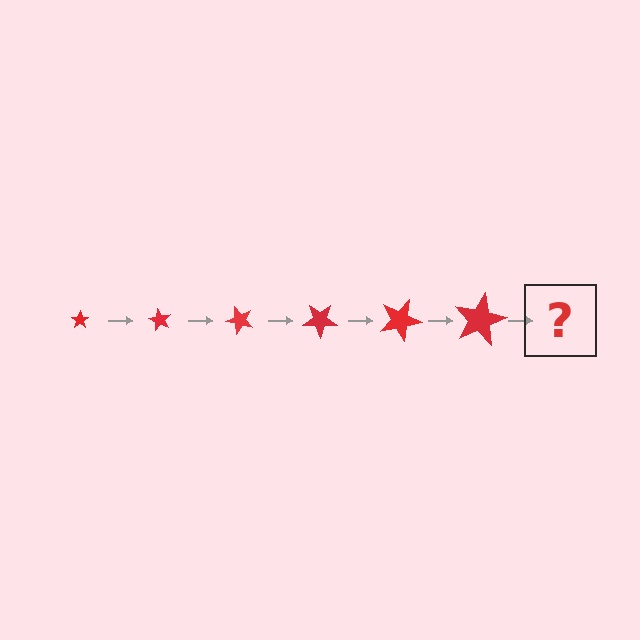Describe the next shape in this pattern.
It should be a star, larger than the previous one and rotated 360 degrees from the start.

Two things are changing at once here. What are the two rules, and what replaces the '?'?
The two rules are that the star grows larger each step and it rotates 60 degrees each step. The '?' should be a star, larger than the previous one and rotated 360 degrees from the start.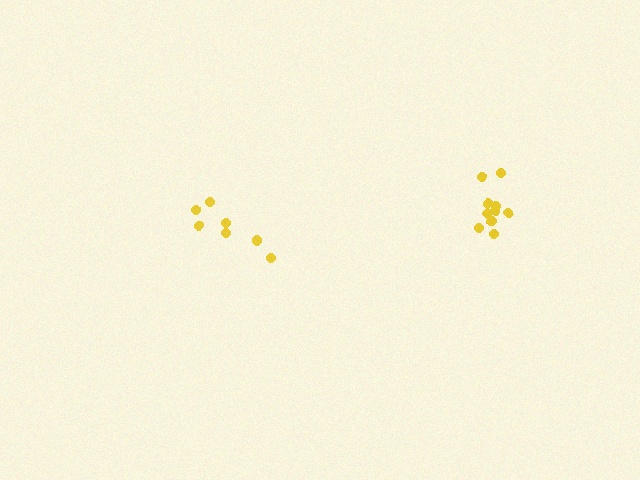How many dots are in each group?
Group 1: 7 dots, Group 2: 10 dots (17 total).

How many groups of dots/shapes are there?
There are 2 groups.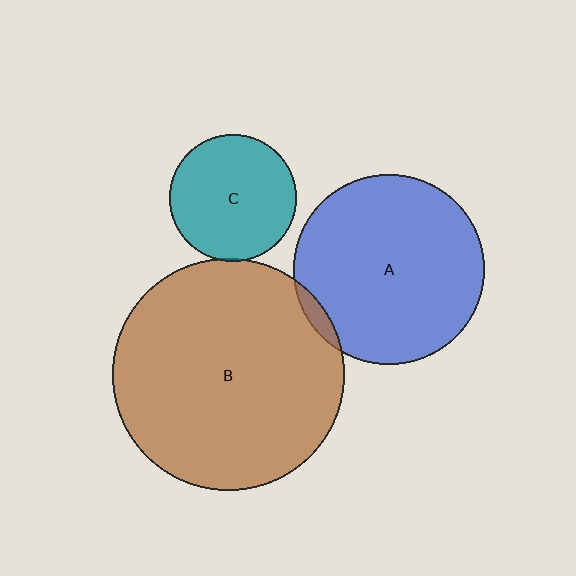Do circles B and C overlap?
Yes.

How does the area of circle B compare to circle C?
Approximately 3.3 times.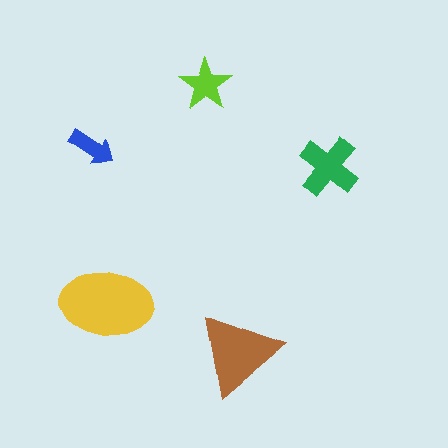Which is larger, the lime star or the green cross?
The green cross.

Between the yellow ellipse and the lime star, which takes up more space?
The yellow ellipse.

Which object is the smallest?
The blue arrow.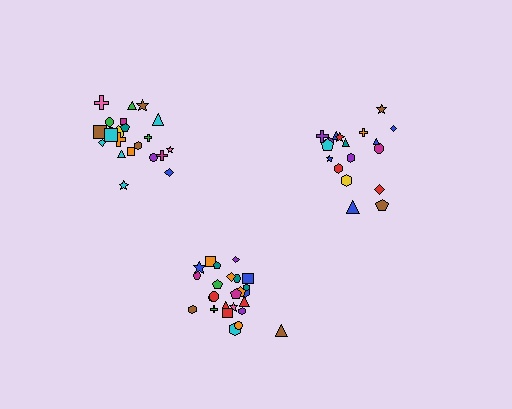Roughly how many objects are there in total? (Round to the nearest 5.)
Roughly 65 objects in total.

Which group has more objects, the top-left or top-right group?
The top-left group.